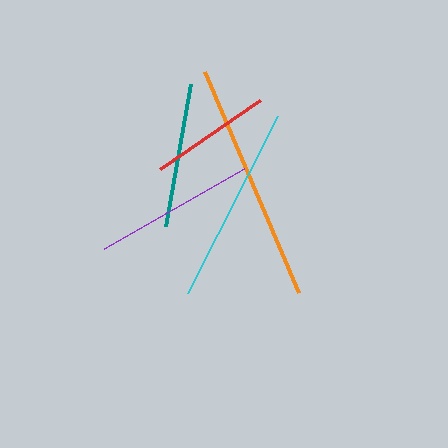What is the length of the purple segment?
The purple segment is approximately 161 pixels long.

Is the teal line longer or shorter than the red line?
The teal line is longer than the red line.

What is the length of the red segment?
The red segment is approximately 122 pixels long.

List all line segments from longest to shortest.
From longest to shortest: orange, cyan, purple, teal, red.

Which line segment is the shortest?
The red line is the shortest at approximately 122 pixels.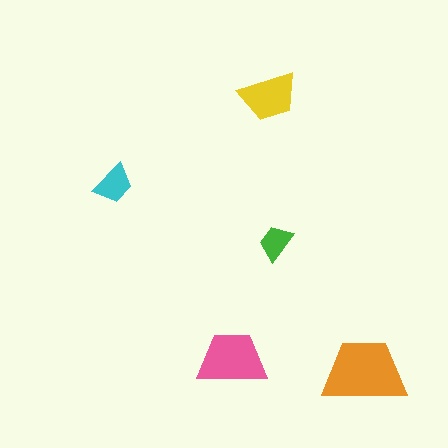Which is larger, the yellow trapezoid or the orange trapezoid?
The orange one.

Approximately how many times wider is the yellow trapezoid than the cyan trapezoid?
About 1.5 times wider.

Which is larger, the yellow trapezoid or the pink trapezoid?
The pink one.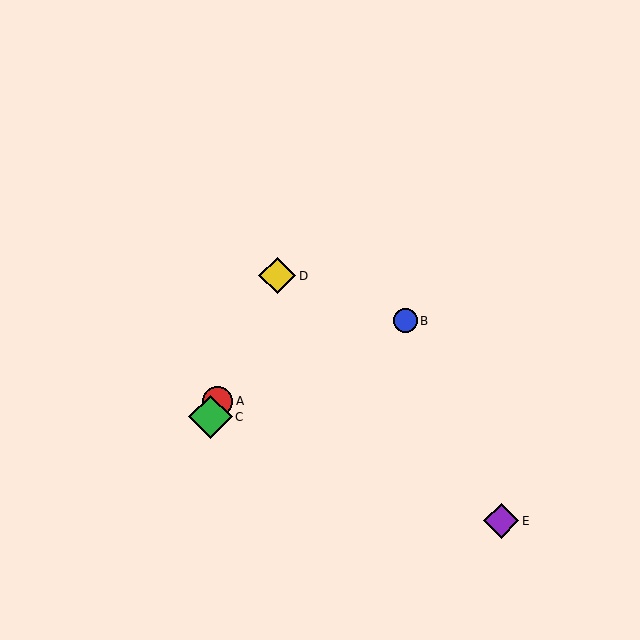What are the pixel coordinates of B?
Object B is at (405, 321).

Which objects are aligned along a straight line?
Objects A, C, D are aligned along a straight line.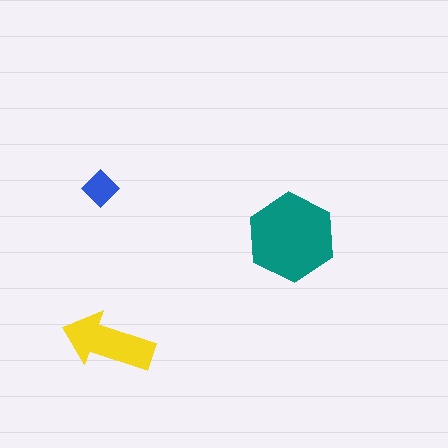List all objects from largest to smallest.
The teal hexagon, the yellow arrow, the blue diamond.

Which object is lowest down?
The yellow arrow is bottommost.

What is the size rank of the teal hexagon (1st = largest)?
1st.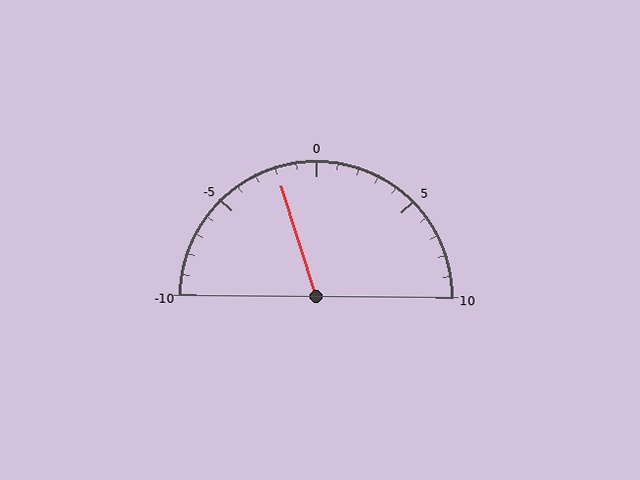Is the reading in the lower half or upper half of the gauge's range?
The reading is in the lower half of the range (-10 to 10).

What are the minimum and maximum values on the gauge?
The gauge ranges from -10 to 10.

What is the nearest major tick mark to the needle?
The nearest major tick mark is 0.